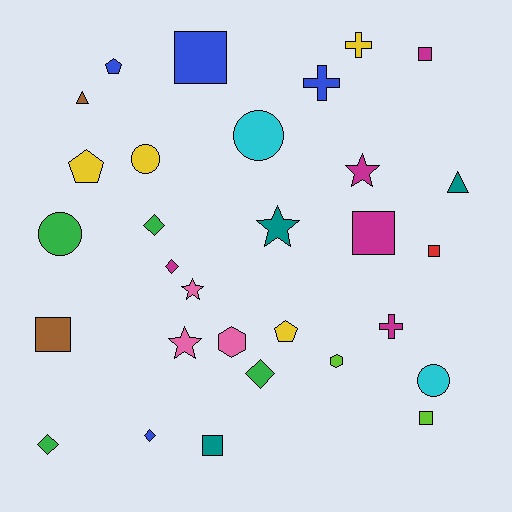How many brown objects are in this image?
There are 2 brown objects.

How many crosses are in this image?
There are 3 crosses.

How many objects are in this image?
There are 30 objects.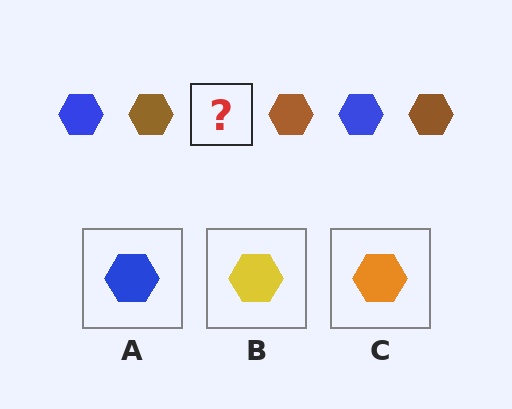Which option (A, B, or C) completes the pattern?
A.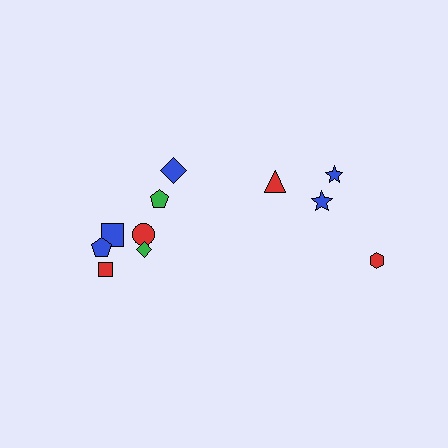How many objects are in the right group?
There are 4 objects.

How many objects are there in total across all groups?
There are 11 objects.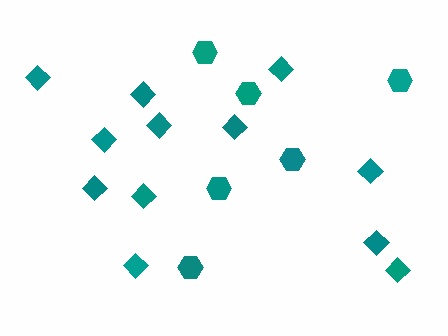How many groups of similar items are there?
There are 2 groups: one group of diamonds (12) and one group of hexagons (6).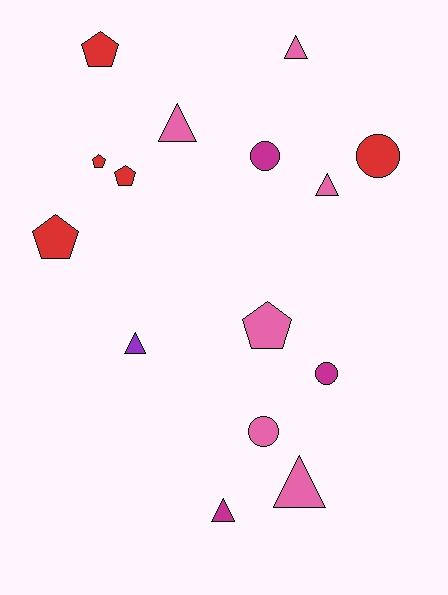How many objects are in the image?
There are 15 objects.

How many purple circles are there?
There are no purple circles.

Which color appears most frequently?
Pink, with 6 objects.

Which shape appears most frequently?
Triangle, with 6 objects.